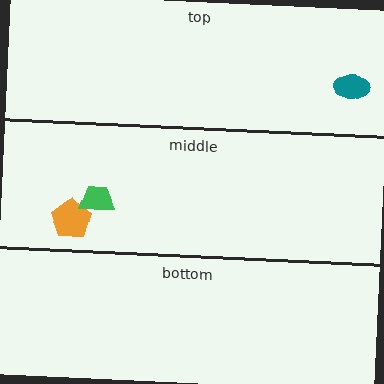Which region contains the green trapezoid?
The middle region.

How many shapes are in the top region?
1.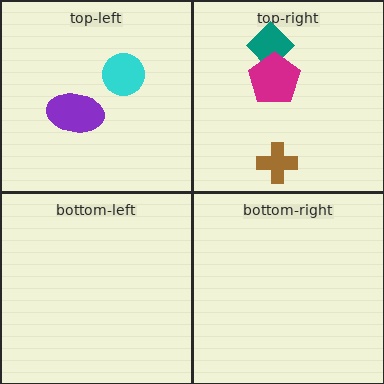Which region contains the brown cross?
The top-right region.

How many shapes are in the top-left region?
2.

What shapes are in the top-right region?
The teal diamond, the brown cross, the magenta pentagon.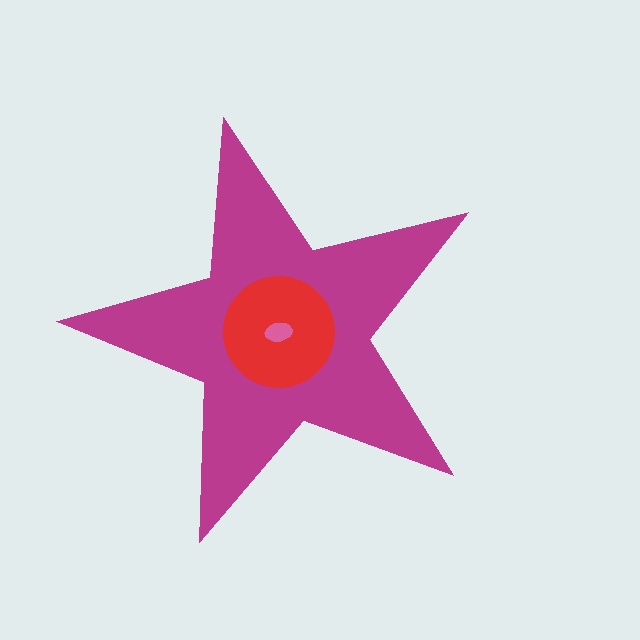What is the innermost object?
The pink ellipse.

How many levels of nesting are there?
3.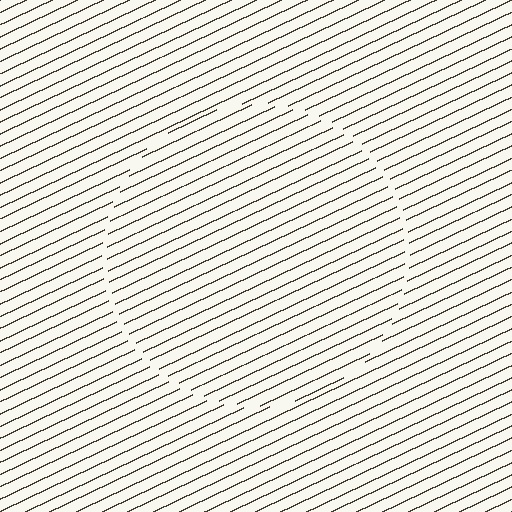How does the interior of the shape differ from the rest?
The interior of the shape contains the same grating, shifted by half a period — the contour is defined by the phase discontinuity where line-ends from the inner and outer gratings abut.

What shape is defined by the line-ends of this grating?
An illusory circle. The interior of the shape contains the same grating, shifted by half a period — the contour is defined by the phase discontinuity where line-ends from the inner and outer gratings abut.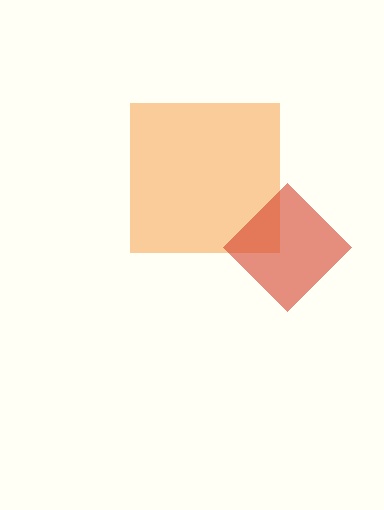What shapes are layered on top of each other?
The layered shapes are: an orange square, a red diamond.